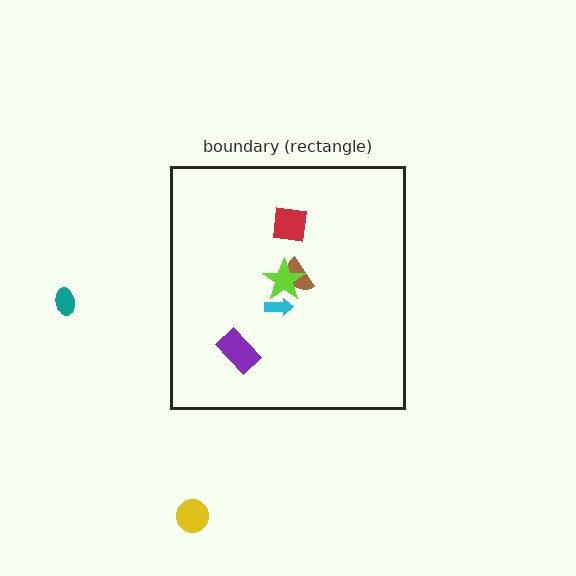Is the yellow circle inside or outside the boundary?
Outside.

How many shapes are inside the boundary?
5 inside, 2 outside.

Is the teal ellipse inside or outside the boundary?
Outside.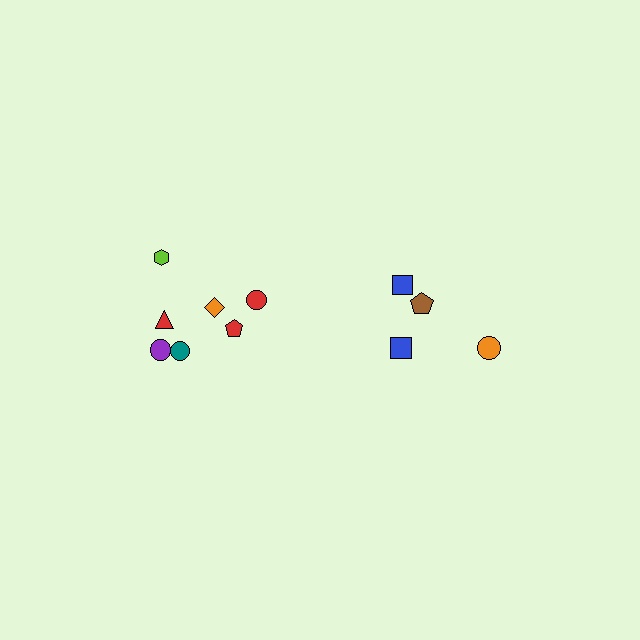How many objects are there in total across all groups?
There are 11 objects.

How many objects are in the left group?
There are 7 objects.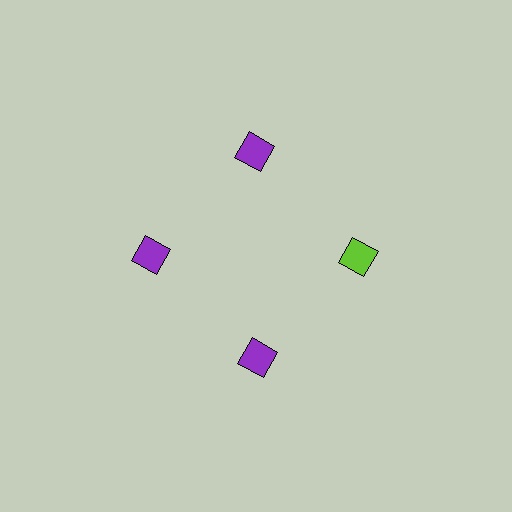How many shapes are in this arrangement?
There are 4 shapes arranged in a ring pattern.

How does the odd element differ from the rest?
It has a different color: lime instead of purple.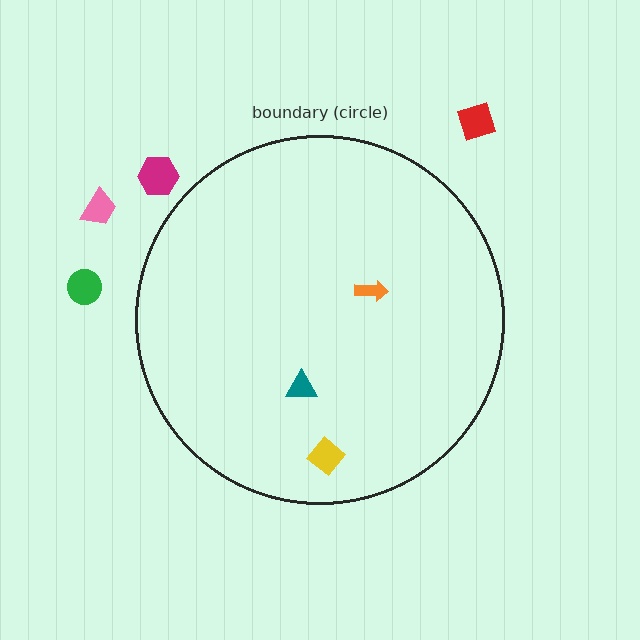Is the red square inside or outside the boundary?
Outside.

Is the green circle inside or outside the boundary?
Outside.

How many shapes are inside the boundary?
3 inside, 4 outside.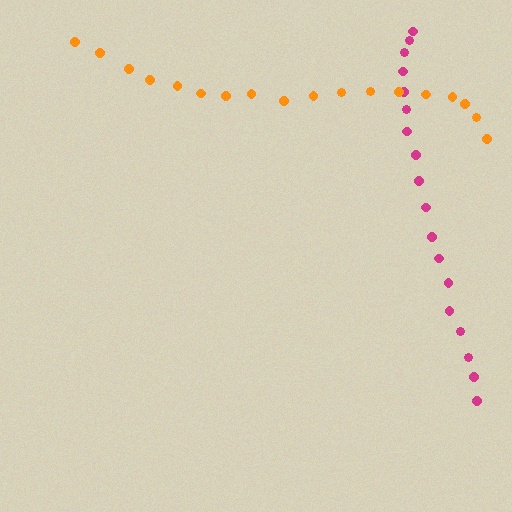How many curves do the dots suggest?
There are 2 distinct paths.